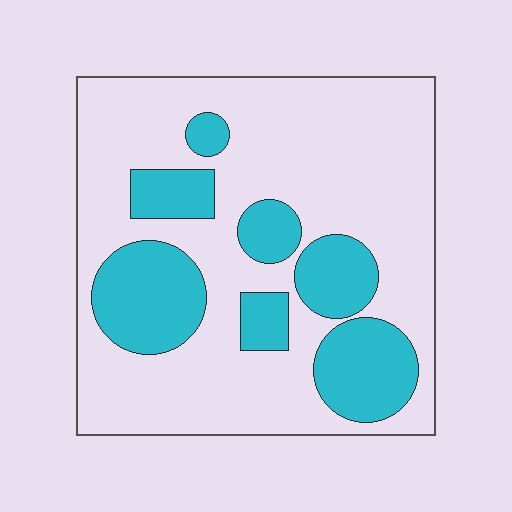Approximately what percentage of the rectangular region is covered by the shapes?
Approximately 30%.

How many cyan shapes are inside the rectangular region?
7.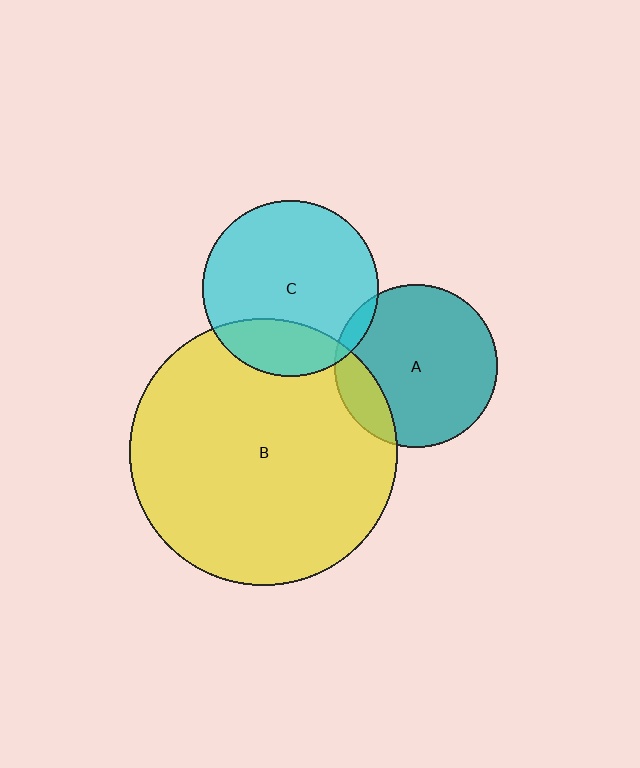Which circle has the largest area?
Circle B (yellow).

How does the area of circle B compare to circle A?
Approximately 2.7 times.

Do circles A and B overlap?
Yes.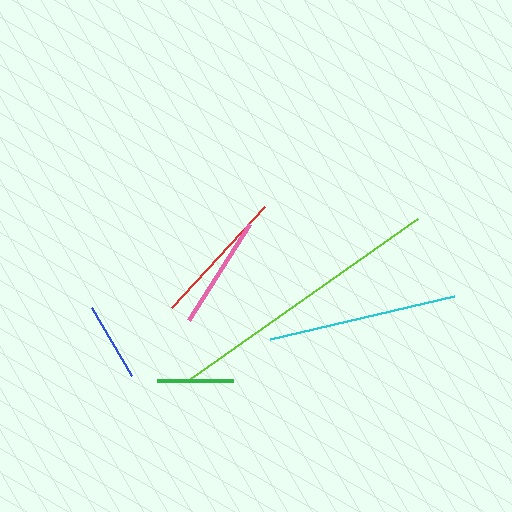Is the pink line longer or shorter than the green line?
The pink line is longer than the green line.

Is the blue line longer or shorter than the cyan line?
The cyan line is longer than the blue line.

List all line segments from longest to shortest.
From longest to shortest: lime, cyan, red, pink, blue, green.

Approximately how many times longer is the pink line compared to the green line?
The pink line is approximately 1.5 times the length of the green line.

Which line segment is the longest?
The lime line is the longest at approximately 278 pixels.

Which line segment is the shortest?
The green line is the shortest at approximately 77 pixels.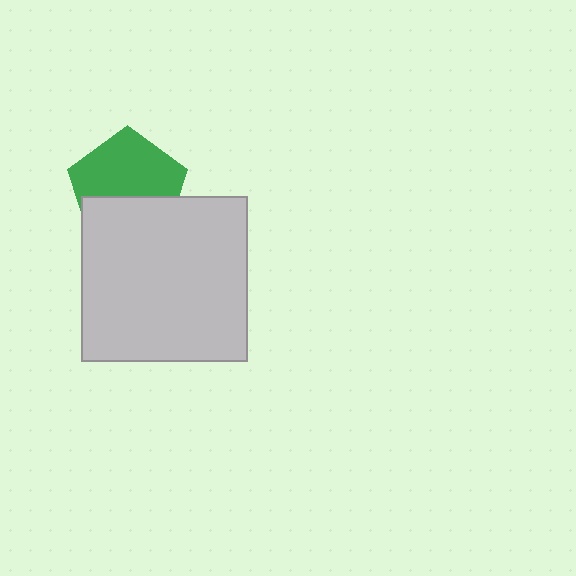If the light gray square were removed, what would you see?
You would see the complete green pentagon.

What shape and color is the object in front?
The object in front is a light gray square.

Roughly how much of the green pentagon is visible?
About half of it is visible (roughly 58%).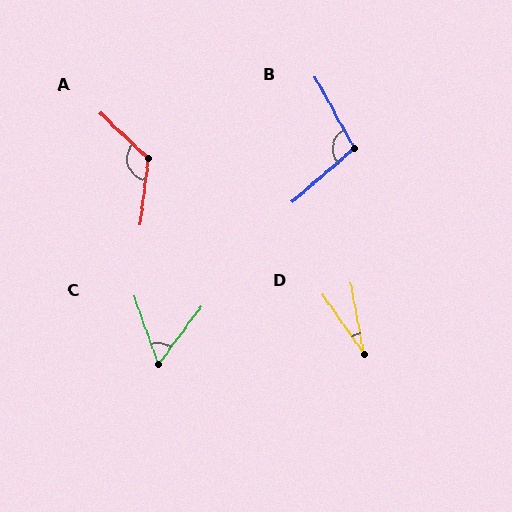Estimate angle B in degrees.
Approximately 102 degrees.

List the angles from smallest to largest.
D (25°), C (56°), B (102°), A (126°).